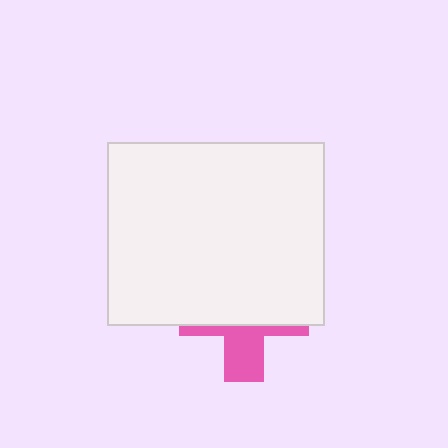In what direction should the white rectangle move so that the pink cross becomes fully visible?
The white rectangle should move up. That is the shortest direction to clear the overlap and leave the pink cross fully visible.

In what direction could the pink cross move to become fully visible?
The pink cross could move down. That would shift it out from behind the white rectangle entirely.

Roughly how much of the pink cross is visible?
A small part of it is visible (roughly 36%).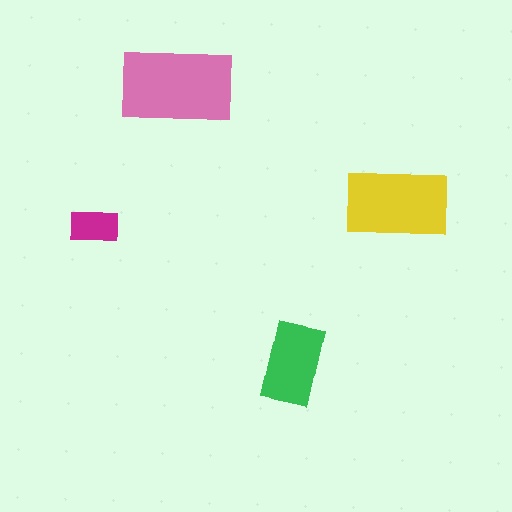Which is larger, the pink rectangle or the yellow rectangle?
The pink one.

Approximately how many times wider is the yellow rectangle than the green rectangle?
About 1.5 times wider.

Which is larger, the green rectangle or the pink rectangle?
The pink one.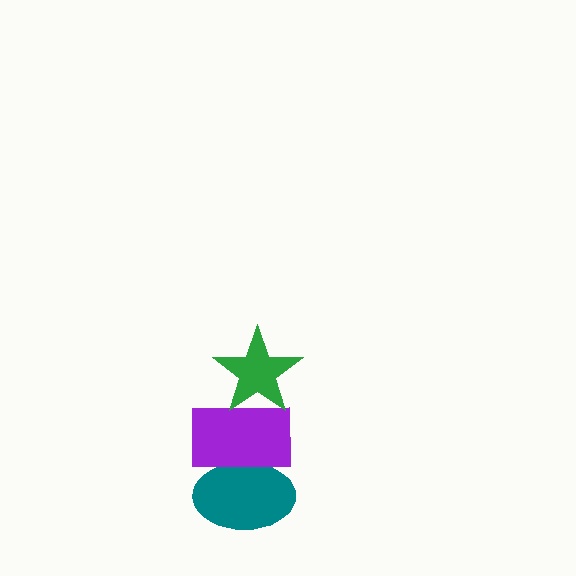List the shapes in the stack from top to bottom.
From top to bottom: the green star, the purple rectangle, the teal ellipse.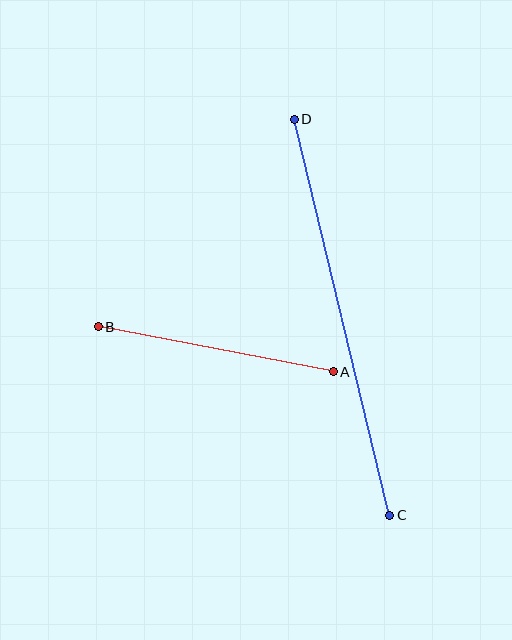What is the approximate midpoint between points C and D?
The midpoint is at approximately (342, 317) pixels.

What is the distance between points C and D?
The distance is approximately 408 pixels.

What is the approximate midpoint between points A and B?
The midpoint is at approximately (216, 349) pixels.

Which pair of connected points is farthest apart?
Points C and D are farthest apart.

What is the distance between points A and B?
The distance is approximately 239 pixels.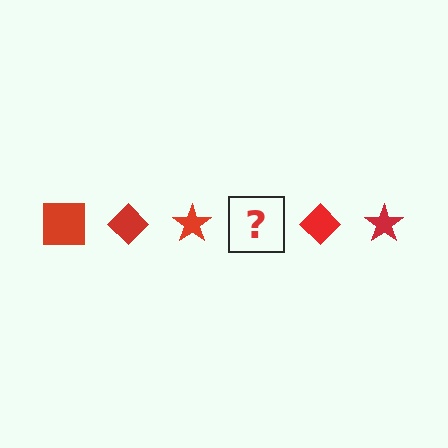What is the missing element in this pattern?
The missing element is a red square.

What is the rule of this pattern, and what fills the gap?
The rule is that the pattern cycles through square, diamond, star shapes in red. The gap should be filled with a red square.